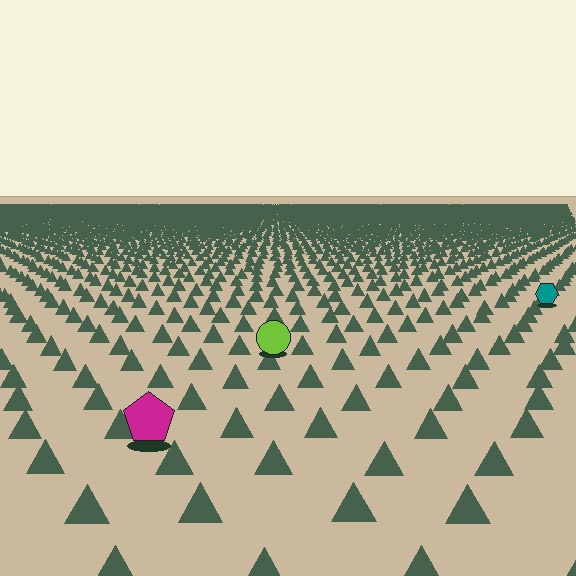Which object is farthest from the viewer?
The teal hexagon is farthest from the viewer. It appears smaller and the ground texture around it is denser.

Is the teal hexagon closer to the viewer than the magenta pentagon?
No. The magenta pentagon is closer — you can tell from the texture gradient: the ground texture is coarser near it.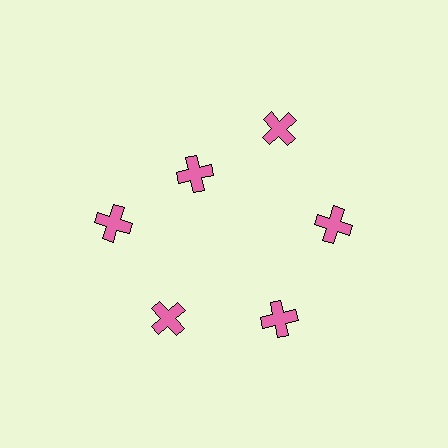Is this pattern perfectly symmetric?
No. The 6 pink crosses are arranged in a ring, but one element near the 11 o'clock position is pulled inward toward the center, breaking the 6-fold rotational symmetry.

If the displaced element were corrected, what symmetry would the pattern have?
It would have 6-fold rotational symmetry — the pattern would map onto itself every 60 degrees.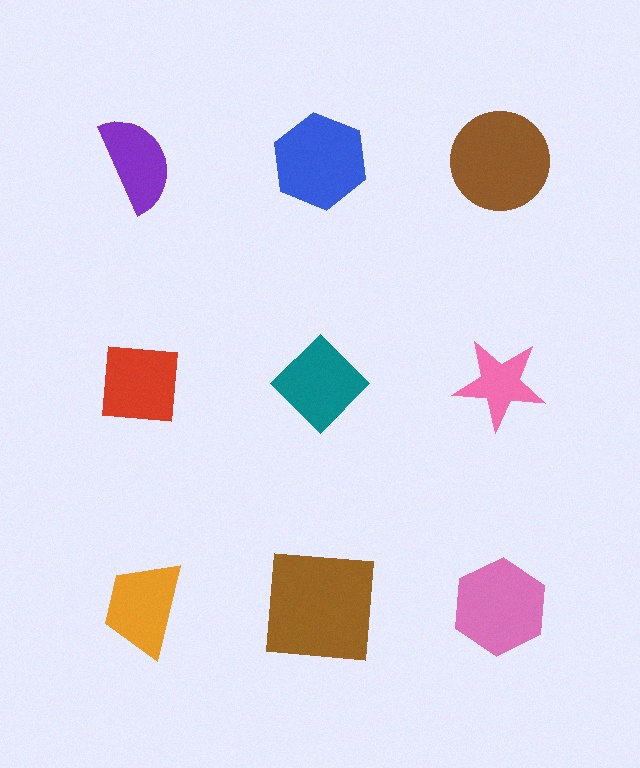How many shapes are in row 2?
3 shapes.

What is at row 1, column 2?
A blue hexagon.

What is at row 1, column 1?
A purple semicircle.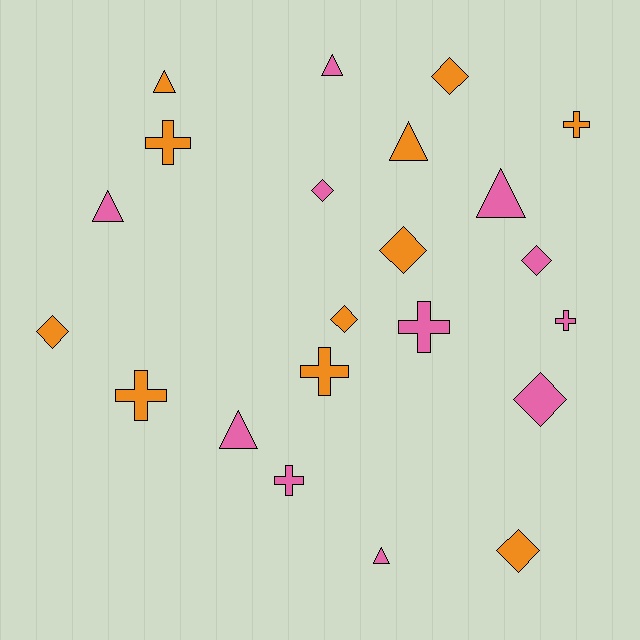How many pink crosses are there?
There are 3 pink crosses.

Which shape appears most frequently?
Diamond, with 8 objects.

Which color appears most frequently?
Pink, with 11 objects.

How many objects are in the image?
There are 22 objects.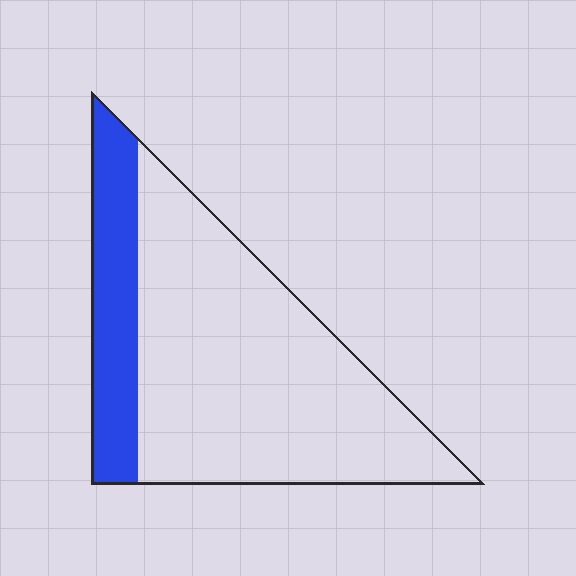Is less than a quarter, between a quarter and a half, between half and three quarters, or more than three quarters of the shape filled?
Less than a quarter.